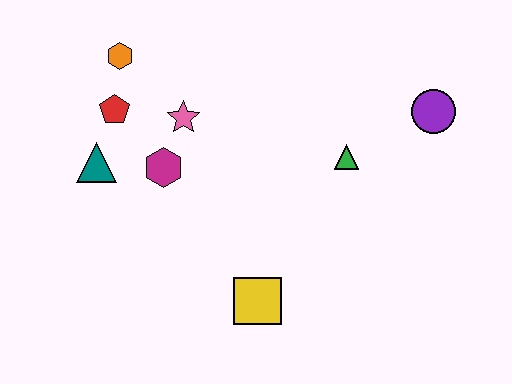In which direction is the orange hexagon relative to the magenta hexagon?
The orange hexagon is above the magenta hexagon.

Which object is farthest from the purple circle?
The teal triangle is farthest from the purple circle.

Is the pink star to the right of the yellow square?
No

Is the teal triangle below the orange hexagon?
Yes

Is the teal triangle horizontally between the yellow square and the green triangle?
No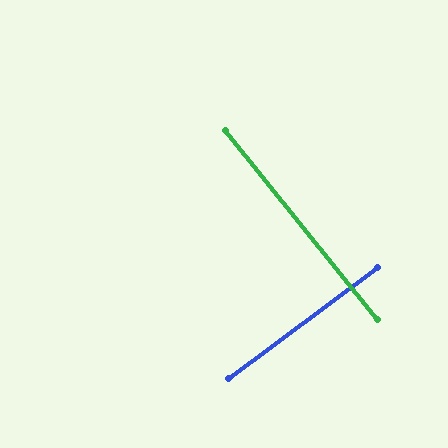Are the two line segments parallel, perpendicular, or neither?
Perpendicular — they meet at approximately 88°.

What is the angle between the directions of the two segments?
Approximately 88 degrees.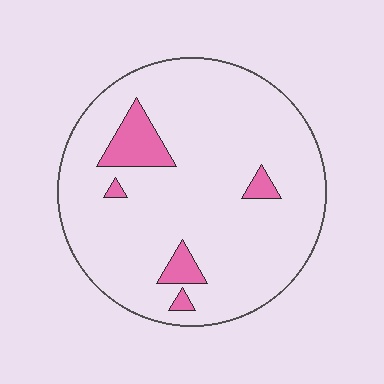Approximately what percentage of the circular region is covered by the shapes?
Approximately 10%.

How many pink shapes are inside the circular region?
5.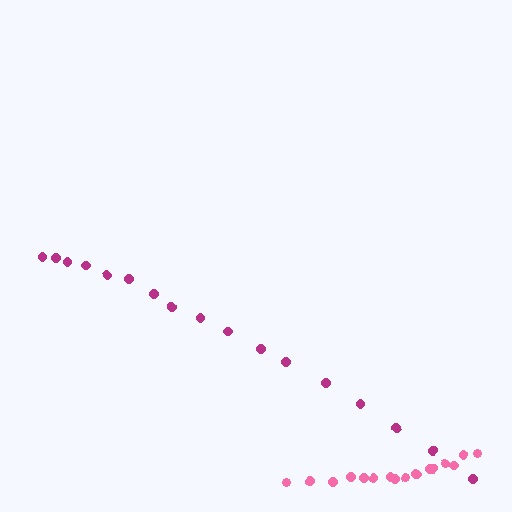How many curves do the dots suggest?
There are 2 distinct paths.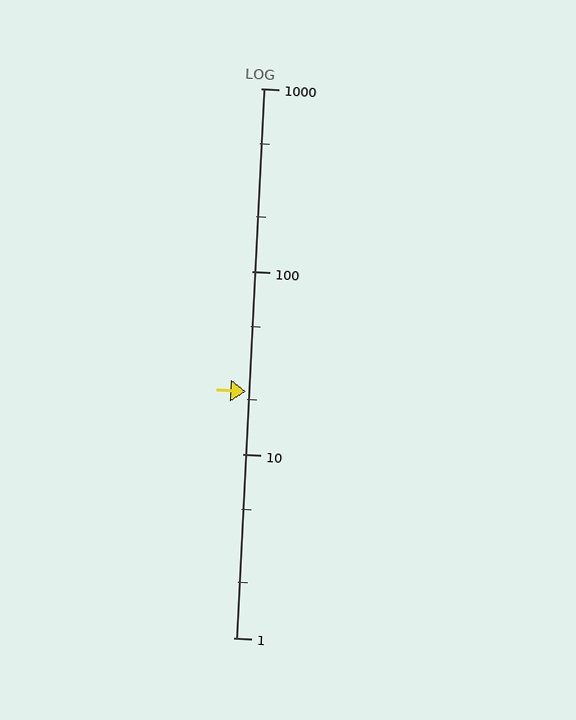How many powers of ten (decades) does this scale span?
The scale spans 3 decades, from 1 to 1000.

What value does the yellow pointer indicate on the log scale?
The pointer indicates approximately 22.